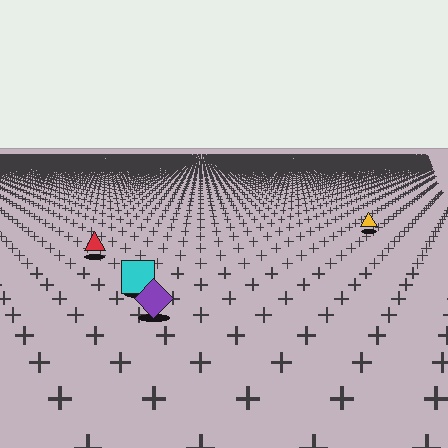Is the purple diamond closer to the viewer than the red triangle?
Yes. The purple diamond is closer — you can tell from the texture gradient: the ground texture is coarser near it.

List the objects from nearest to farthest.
From nearest to farthest: the purple diamond, the cyan square, the red triangle, the yellow triangle.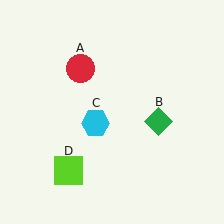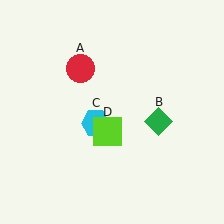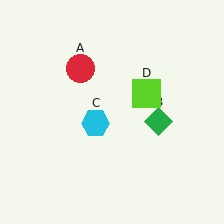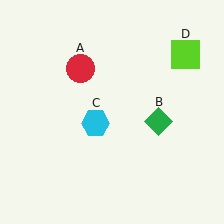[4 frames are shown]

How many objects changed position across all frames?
1 object changed position: lime square (object D).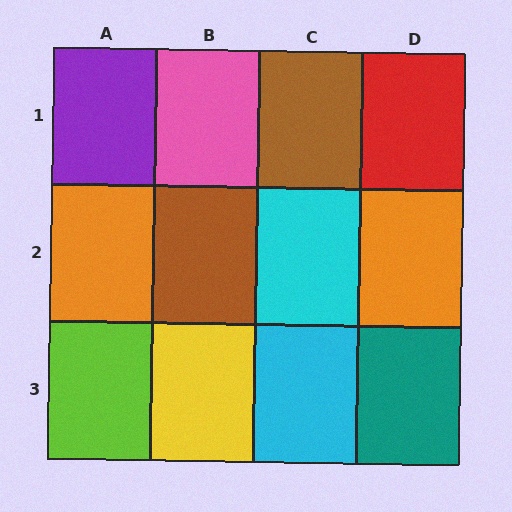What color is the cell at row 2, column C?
Cyan.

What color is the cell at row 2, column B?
Brown.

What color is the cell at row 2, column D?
Orange.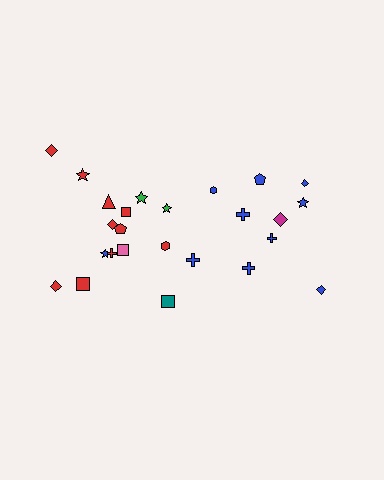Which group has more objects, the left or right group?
The left group.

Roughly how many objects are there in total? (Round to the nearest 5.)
Roughly 25 objects in total.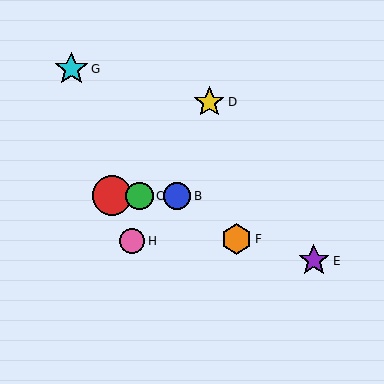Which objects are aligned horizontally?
Objects A, B, C are aligned horizontally.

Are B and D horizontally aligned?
No, B is at y≈196 and D is at y≈102.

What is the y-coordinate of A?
Object A is at y≈196.